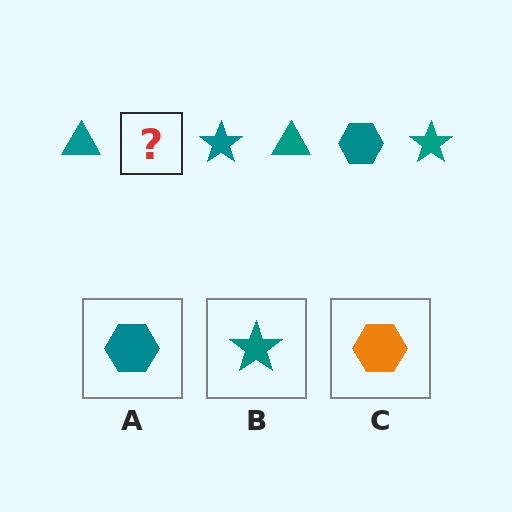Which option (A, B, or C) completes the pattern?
A.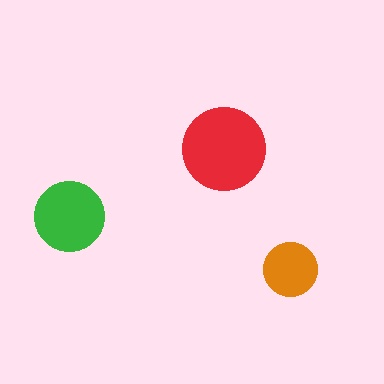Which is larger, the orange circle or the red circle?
The red one.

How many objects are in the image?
There are 3 objects in the image.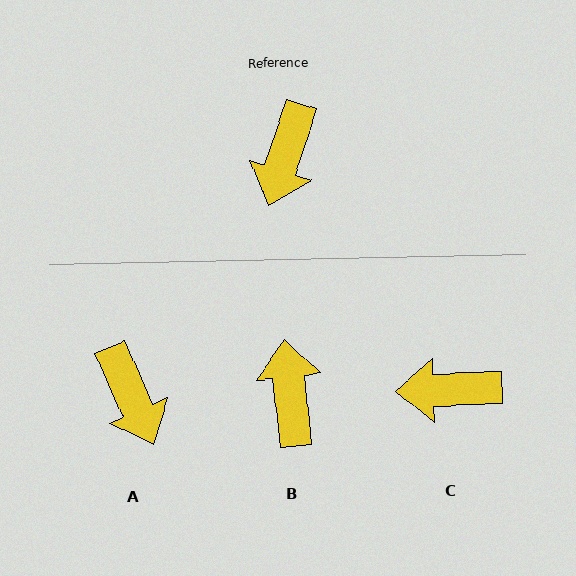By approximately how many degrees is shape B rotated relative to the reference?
Approximately 156 degrees clockwise.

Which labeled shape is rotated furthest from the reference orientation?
B, about 156 degrees away.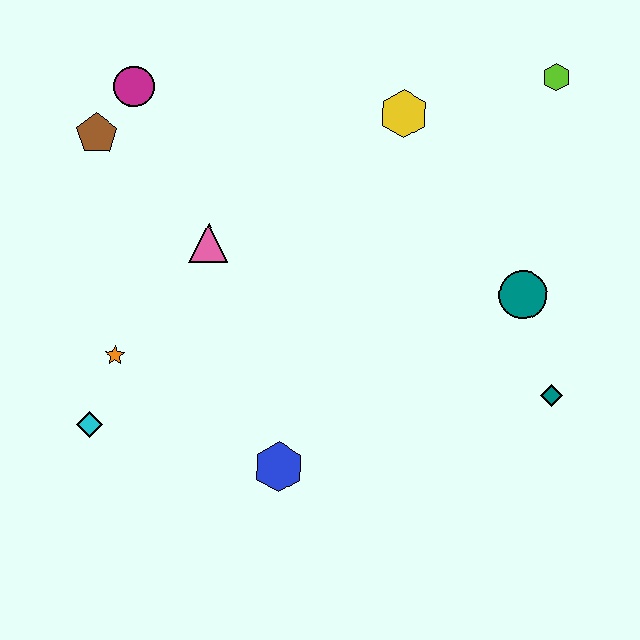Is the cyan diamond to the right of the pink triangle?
No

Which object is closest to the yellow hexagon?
The lime hexagon is closest to the yellow hexagon.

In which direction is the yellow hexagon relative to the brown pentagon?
The yellow hexagon is to the right of the brown pentagon.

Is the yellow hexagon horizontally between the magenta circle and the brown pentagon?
No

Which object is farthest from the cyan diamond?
The lime hexagon is farthest from the cyan diamond.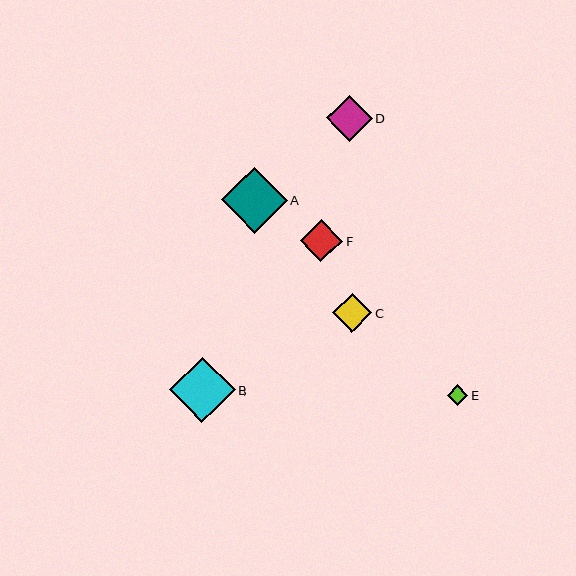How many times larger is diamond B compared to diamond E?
Diamond B is approximately 3.2 times the size of diamond E.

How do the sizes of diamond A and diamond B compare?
Diamond A and diamond B are approximately the same size.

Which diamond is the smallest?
Diamond E is the smallest with a size of approximately 21 pixels.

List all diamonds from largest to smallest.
From largest to smallest: A, B, D, F, C, E.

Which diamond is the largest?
Diamond A is the largest with a size of approximately 66 pixels.